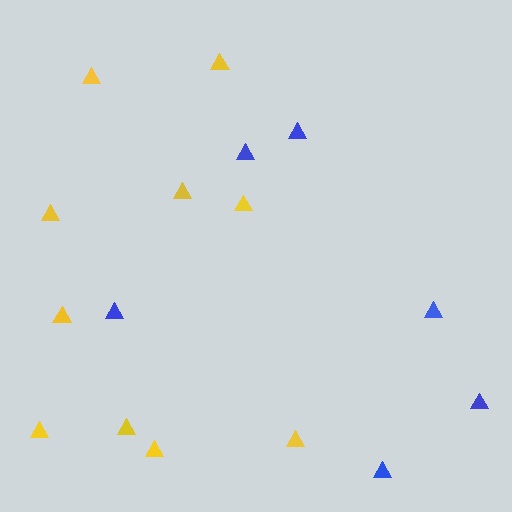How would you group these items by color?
There are 2 groups: one group of yellow triangles (10) and one group of blue triangles (6).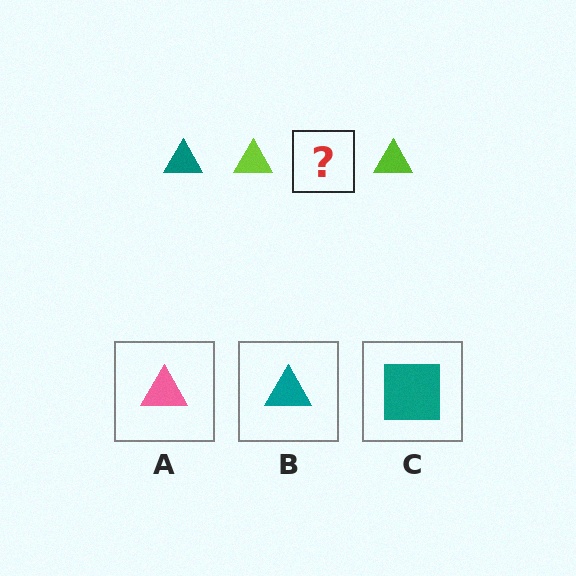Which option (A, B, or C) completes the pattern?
B.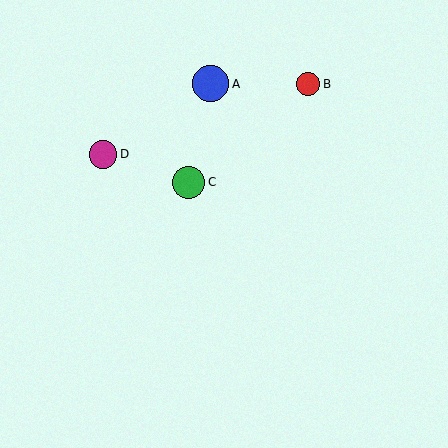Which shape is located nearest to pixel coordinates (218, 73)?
The blue circle (labeled A) at (211, 84) is nearest to that location.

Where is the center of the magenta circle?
The center of the magenta circle is at (103, 154).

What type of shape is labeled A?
Shape A is a blue circle.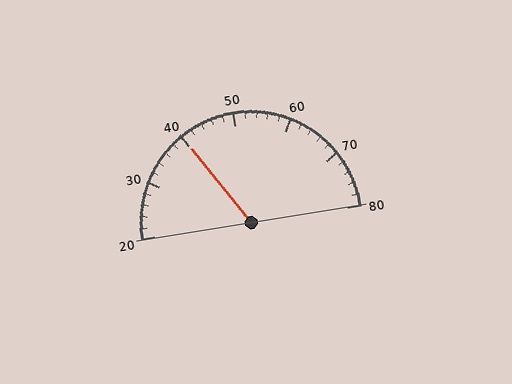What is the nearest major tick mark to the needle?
The nearest major tick mark is 40.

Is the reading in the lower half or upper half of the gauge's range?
The reading is in the lower half of the range (20 to 80).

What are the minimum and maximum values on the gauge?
The gauge ranges from 20 to 80.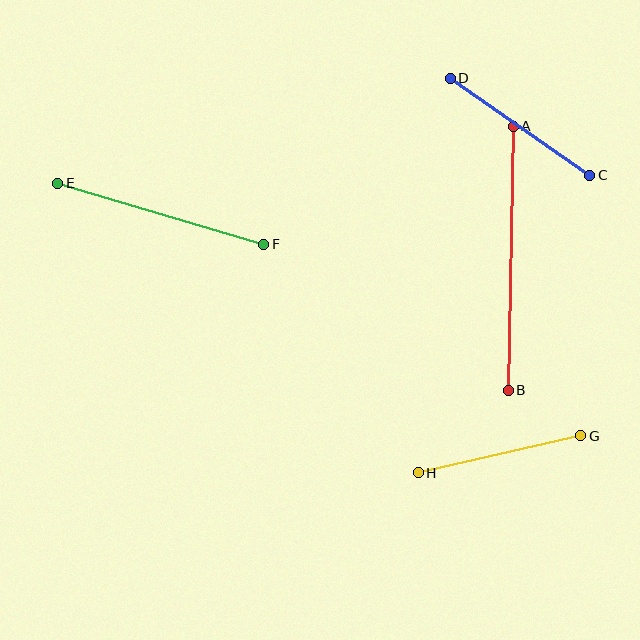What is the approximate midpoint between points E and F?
The midpoint is at approximately (161, 214) pixels.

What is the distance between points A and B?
The distance is approximately 264 pixels.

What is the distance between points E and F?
The distance is approximately 215 pixels.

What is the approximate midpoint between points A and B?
The midpoint is at approximately (511, 258) pixels.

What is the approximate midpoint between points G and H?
The midpoint is at approximately (499, 454) pixels.